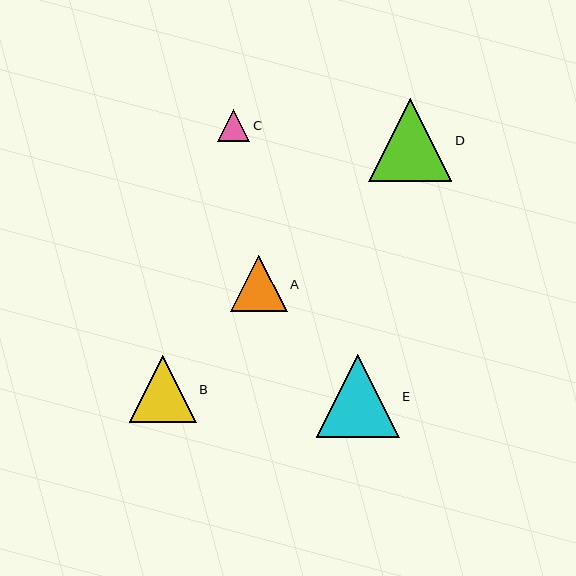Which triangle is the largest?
Triangle D is the largest with a size of approximately 83 pixels.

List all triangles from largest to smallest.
From largest to smallest: D, E, B, A, C.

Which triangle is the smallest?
Triangle C is the smallest with a size of approximately 32 pixels.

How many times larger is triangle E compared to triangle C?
Triangle E is approximately 2.6 times the size of triangle C.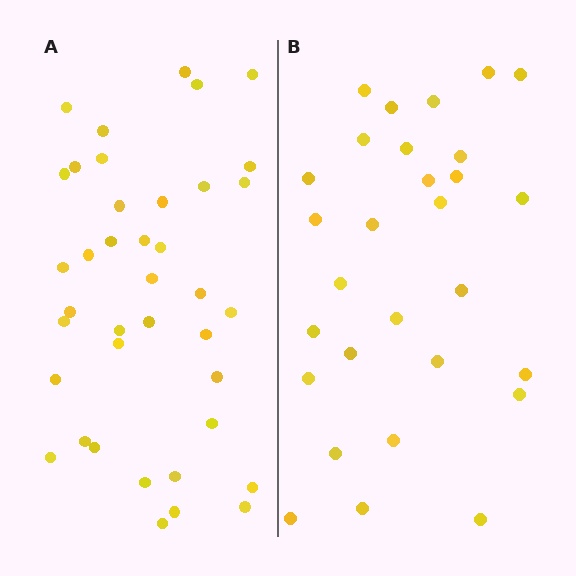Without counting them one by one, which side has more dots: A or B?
Region A (the left region) has more dots.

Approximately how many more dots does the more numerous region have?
Region A has roughly 10 or so more dots than region B.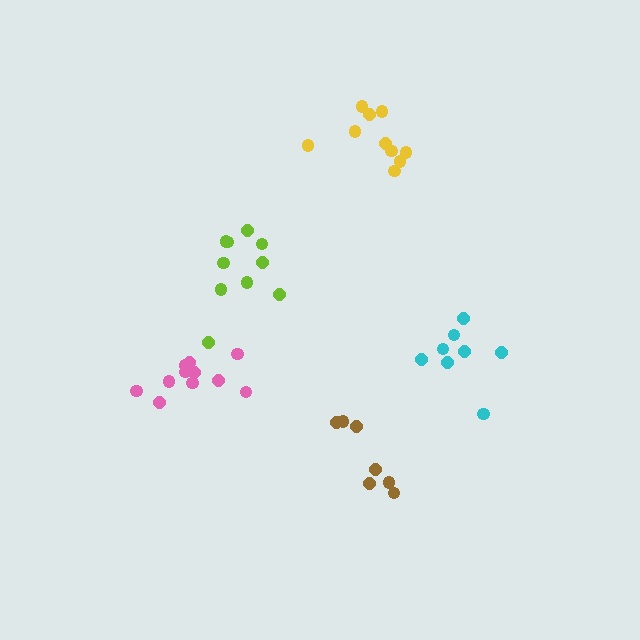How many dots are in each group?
Group 1: 10 dots, Group 2: 8 dots, Group 3: 7 dots, Group 4: 11 dots, Group 5: 10 dots (46 total).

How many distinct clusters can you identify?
There are 5 distinct clusters.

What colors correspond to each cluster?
The clusters are colored: lime, cyan, brown, pink, yellow.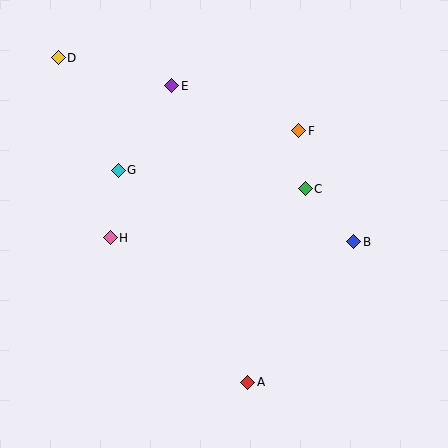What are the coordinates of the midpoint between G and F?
The midpoint between G and F is at (209, 150).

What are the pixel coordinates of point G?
Point G is at (118, 170).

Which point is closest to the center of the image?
Point C at (305, 189) is closest to the center.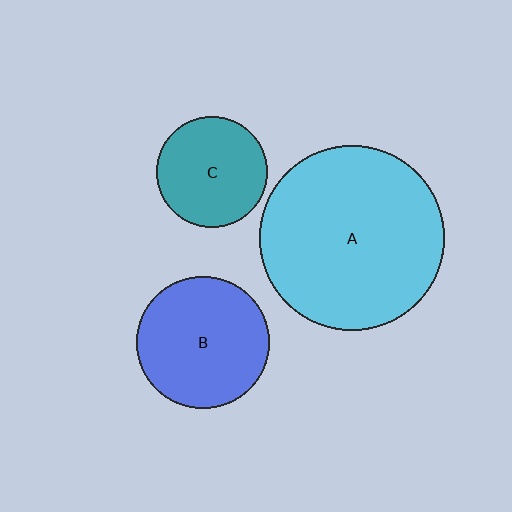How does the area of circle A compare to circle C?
Approximately 2.8 times.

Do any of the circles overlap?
No, none of the circles overlap.